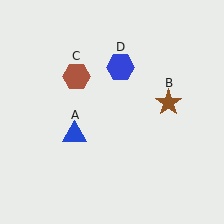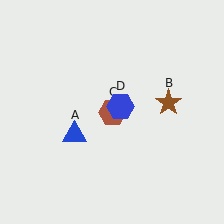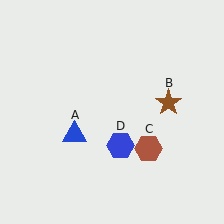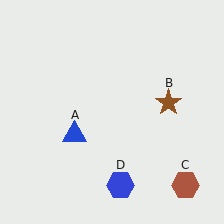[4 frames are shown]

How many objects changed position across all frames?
2 objects changed position: brown hexagon (object C), blue hexagon (object D).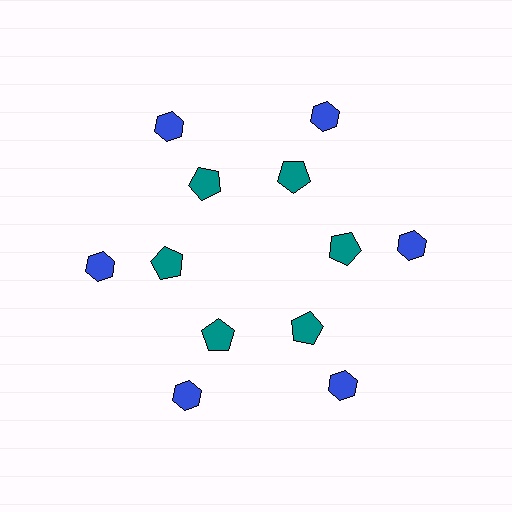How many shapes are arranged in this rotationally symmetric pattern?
There are 12 shapes, arranged in 6 groups of 2.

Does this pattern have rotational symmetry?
Yes, this pattern has 6-fold rotational symmetry. It looks the same after rotating 60 degrees around the center.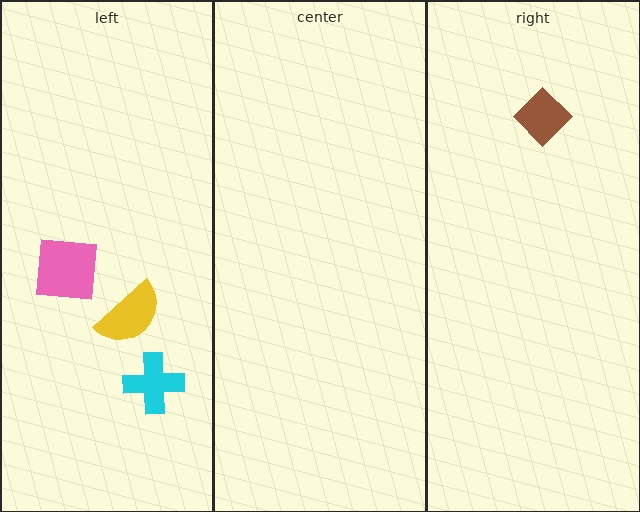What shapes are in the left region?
The cyan cross, the pink square, the yellow semicircle.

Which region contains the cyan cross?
The left region.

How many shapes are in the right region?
1.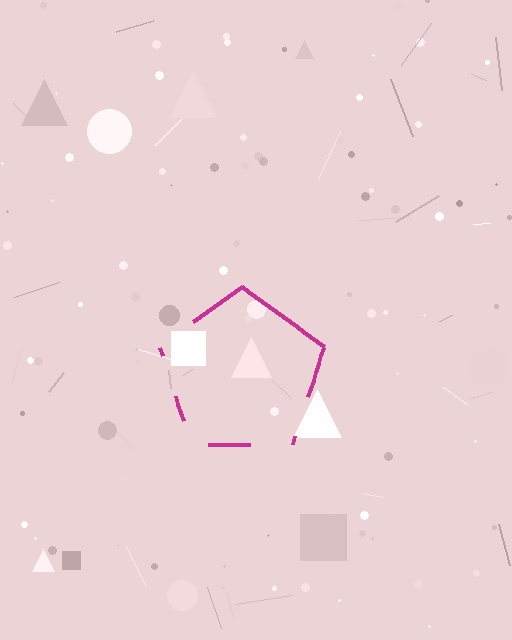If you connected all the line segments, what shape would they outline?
They would outline a pentagon.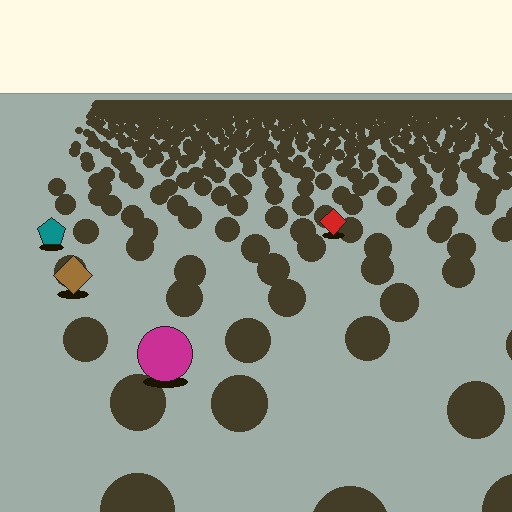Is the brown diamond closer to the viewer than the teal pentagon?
Yes. The brown diamond is closer — you can tell from the texture gradient: the ground texture is coarser near it.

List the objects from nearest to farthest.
From nearest to farthest: the magenta circle, the brown diamond, the teal pentagon, the red diamond.